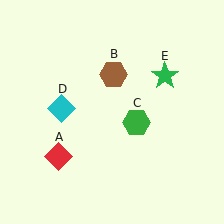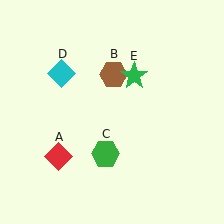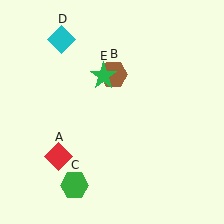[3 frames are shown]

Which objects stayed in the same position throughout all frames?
Red diamond (object A) and brown hexagon (object B) remained stationary.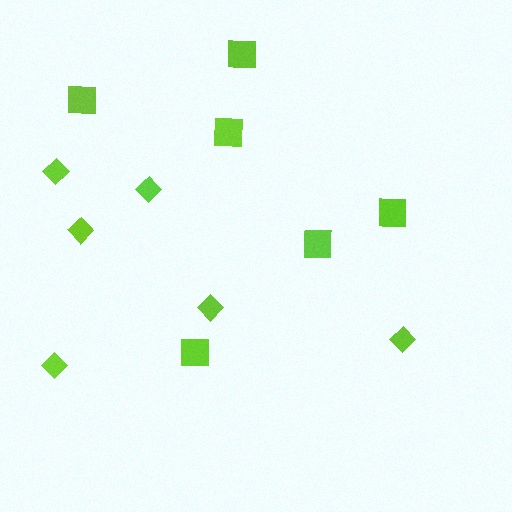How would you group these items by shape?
There are 2 groups: one group of squares (6) and one group of diamonds (6).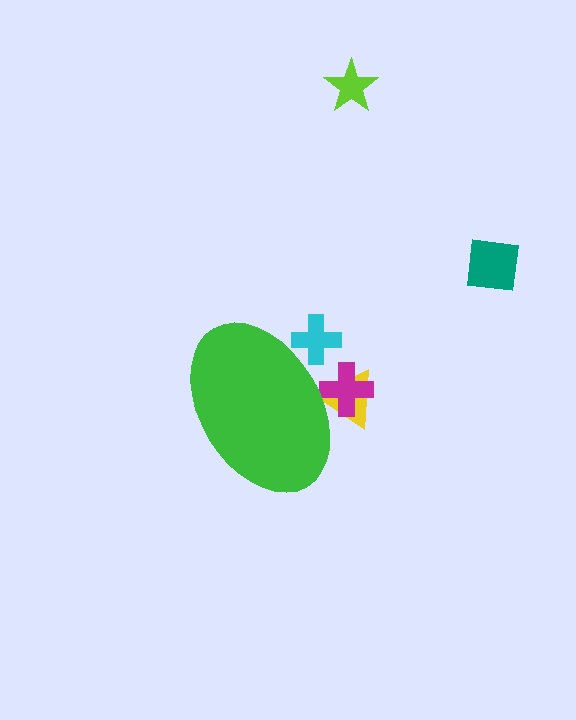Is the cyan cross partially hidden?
Yes, the cyan cross is partially hidden behind the green ellipse.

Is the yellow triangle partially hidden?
Yes, the yellow triangle is partially hidden behind the green ellipse.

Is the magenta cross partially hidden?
Yes, the magenta cross is partially hidden behind the green ellipse.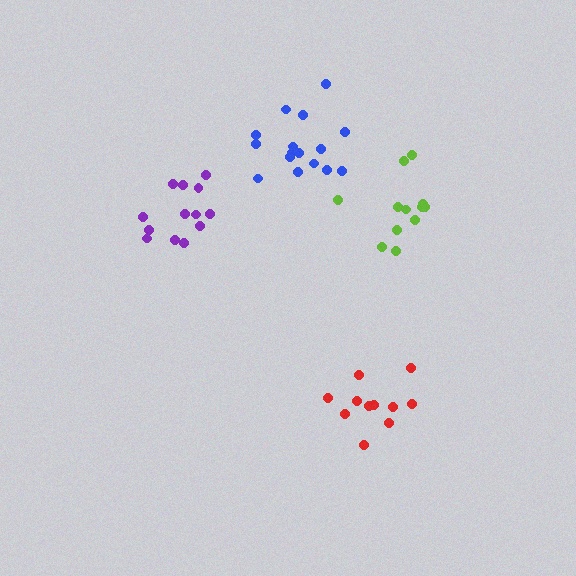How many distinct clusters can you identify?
There are 4 distinct clusters.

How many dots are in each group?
Group 1: 13 dots, Group 2: 11 dots, Group 3: 12 dots, Group 4: 16 dots (52 total).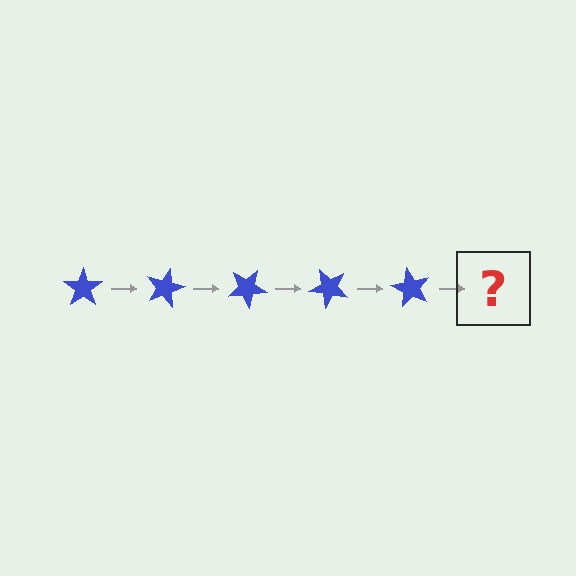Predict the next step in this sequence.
The next step is a blue star rotated 75 degrees.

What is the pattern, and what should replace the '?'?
The pattern is that the star rotates 15 degrees each step. The '?' should be a blue star rotated 75 degrees.